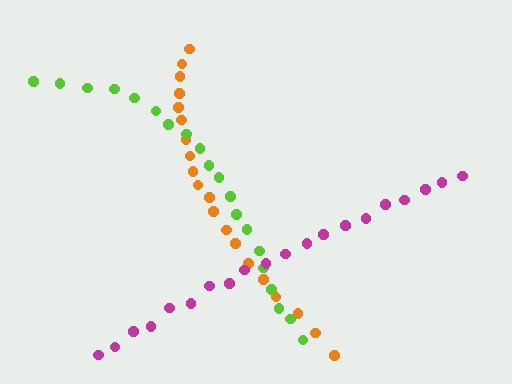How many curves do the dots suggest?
There are 3 distinct paths.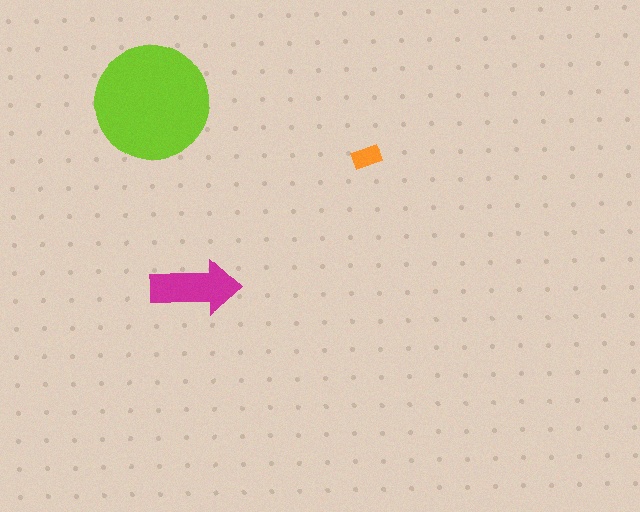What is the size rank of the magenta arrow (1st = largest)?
2nd.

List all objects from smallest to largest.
The orange rectangle, the magenta arrow, the lime circle.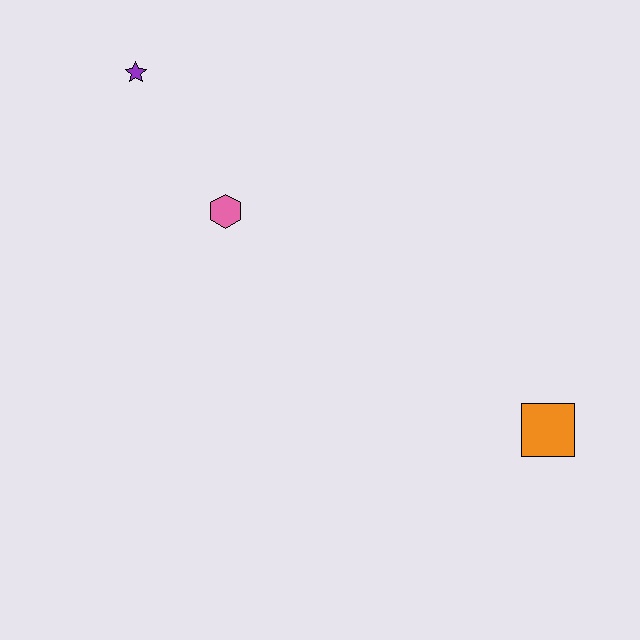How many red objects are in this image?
There are no red objects.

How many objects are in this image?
There are 3 objects.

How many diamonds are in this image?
There are no diamonds.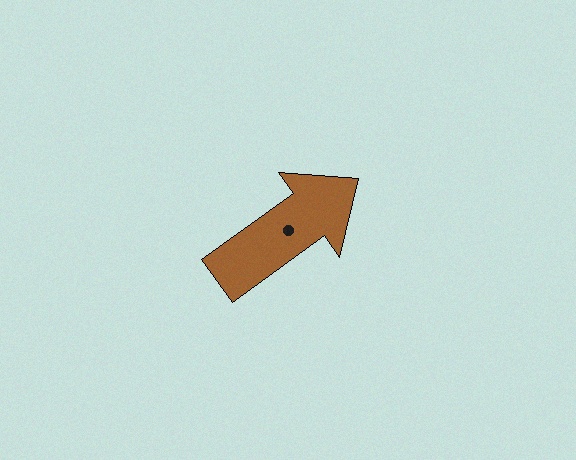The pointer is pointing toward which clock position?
Roughly 2 o'clock.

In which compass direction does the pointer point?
Northeast.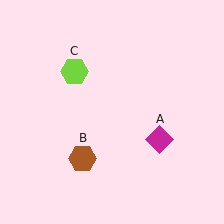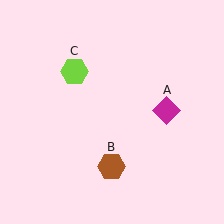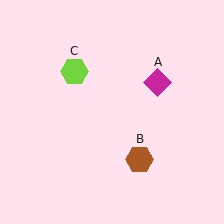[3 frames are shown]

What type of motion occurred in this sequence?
The magenta diamond (object A), brown hexagon (object B) rotated counterclockwise around the center of the scene.